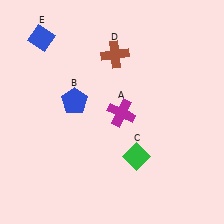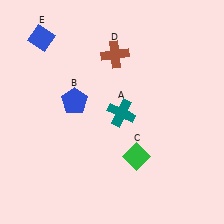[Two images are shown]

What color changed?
The cross (A) changed from magenta in Image 1 to teal in Image 2.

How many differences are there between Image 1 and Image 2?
There is 1 difference between the two images.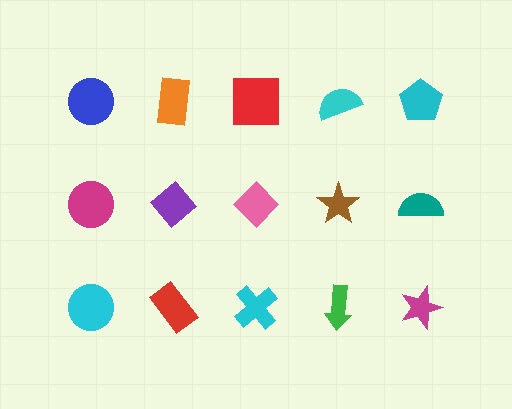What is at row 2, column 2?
A purple diamond.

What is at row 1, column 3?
A red square.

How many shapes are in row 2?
5 shapes.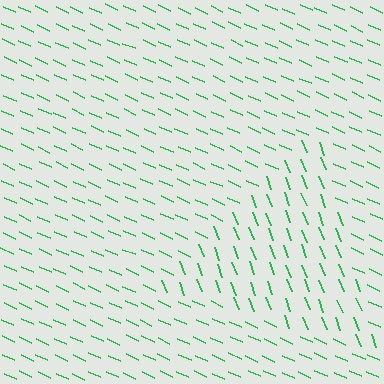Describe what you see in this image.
The image is filled with small green line segments. A triangle region in the image has lines oriented differently from the surrounding lines, creating a visible texture boundary.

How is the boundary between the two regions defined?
The boundary is defined purely by a change in line orientation (approximately 45 degrees difference). All lines are the same color and thickness.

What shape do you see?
I see a triangle.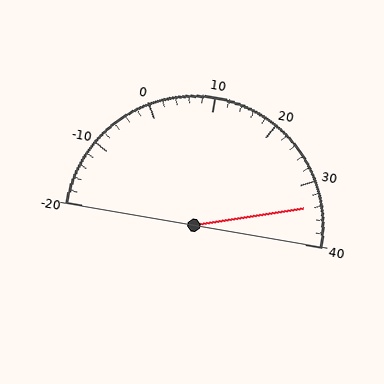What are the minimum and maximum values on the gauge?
The gauge ranges from -20 to 40.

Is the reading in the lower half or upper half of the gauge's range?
The reading is in the upper half of the range (-20 to 40).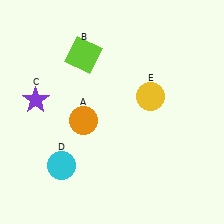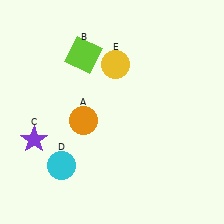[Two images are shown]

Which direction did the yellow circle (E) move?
The yellow circle (E) moved left.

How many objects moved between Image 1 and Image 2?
2 objects moved between the two images.